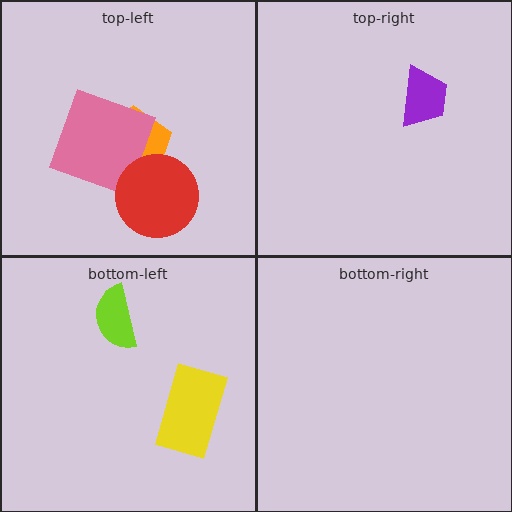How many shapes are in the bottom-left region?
2.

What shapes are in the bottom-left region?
The lime semicircle, the yellow rectangle.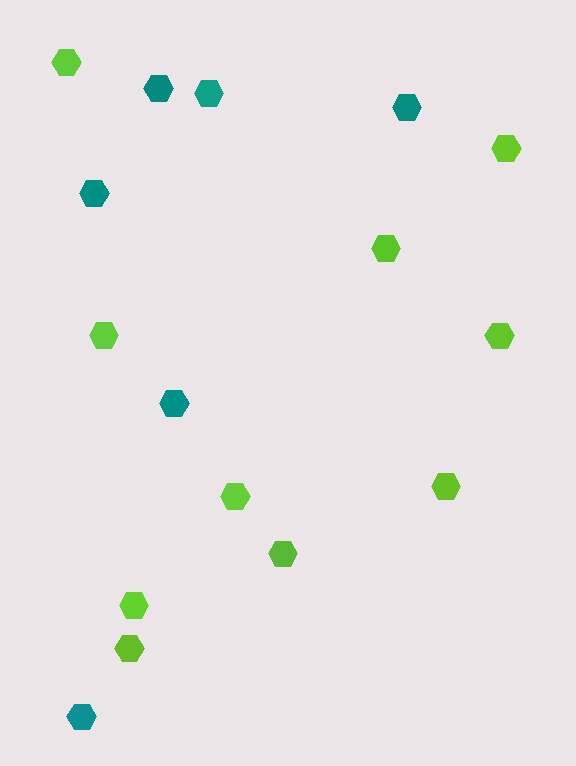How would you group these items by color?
There are 2 groups: one group of teal hexagons (6) and one group of lime hexagons (10).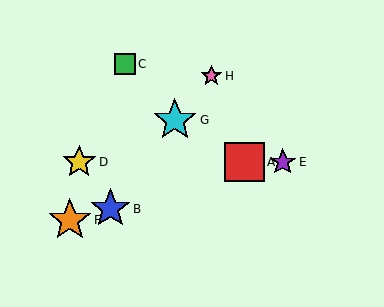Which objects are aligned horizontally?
Objects A, D, E are aligned horizontally.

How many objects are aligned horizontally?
3 objects (A, D, E) are aligned horizontally.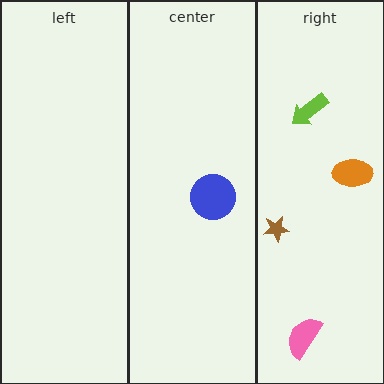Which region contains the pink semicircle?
The right region.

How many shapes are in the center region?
1.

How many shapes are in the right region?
4.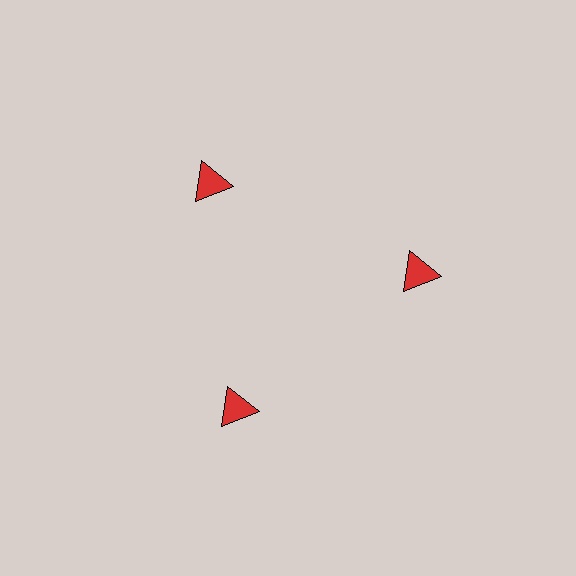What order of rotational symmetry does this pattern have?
This pattern has 3-fold rotational symmetry.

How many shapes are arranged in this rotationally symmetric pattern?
There are 3 shapes, arranged in 3 groups of 1.